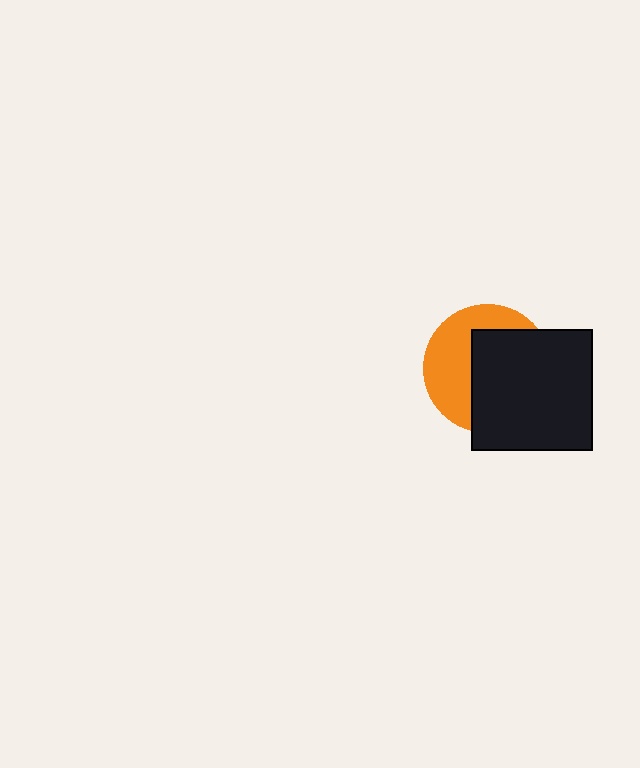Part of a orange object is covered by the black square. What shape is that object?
It is a circle.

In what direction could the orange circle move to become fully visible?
The orange circle could move left. That would shift it out from behind the black square entirely.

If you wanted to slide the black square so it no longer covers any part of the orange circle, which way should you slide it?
Slide it right — that is the most direct way to separate the two shapes.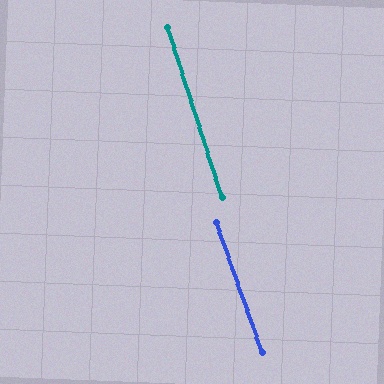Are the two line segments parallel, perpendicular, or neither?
Parallel — their directions differ by only 2.0°.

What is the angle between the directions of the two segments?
Approximately 2 degrees.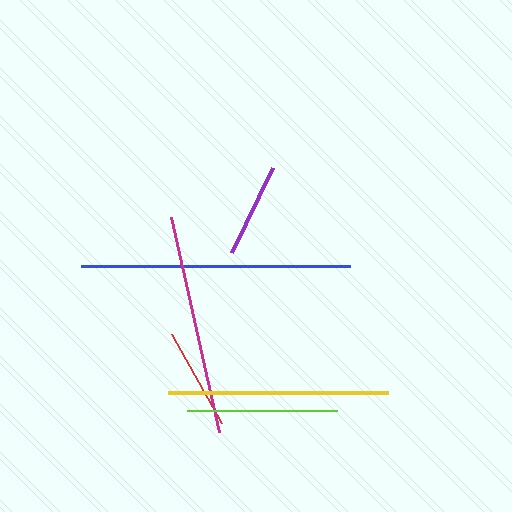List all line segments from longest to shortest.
From longest to shortest: blue, magenta, yellow, lime, red, purple.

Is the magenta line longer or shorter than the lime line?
The magenta line is longer than the lime line.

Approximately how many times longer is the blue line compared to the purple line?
The blue line is approximately 2.8 times the length of the purple line.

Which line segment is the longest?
The blue line is the longest at approximately 269 pixels.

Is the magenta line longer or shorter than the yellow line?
The magenta line is longer than the yellow line.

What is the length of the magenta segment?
The magenta segment is approximately 220 pixels long.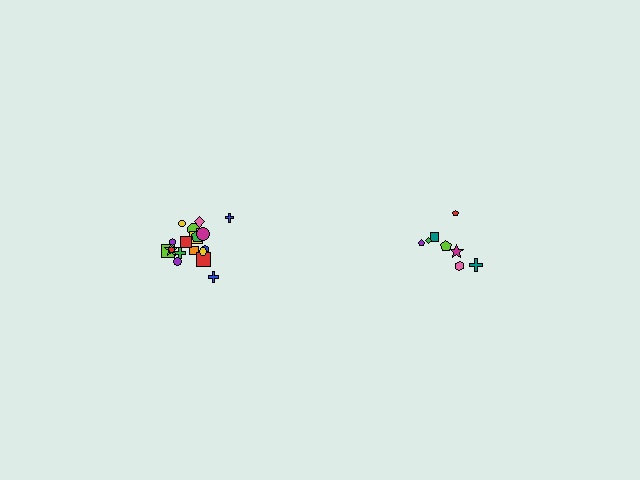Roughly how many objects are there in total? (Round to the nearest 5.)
Roughly 30 objects in total.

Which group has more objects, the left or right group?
The left group.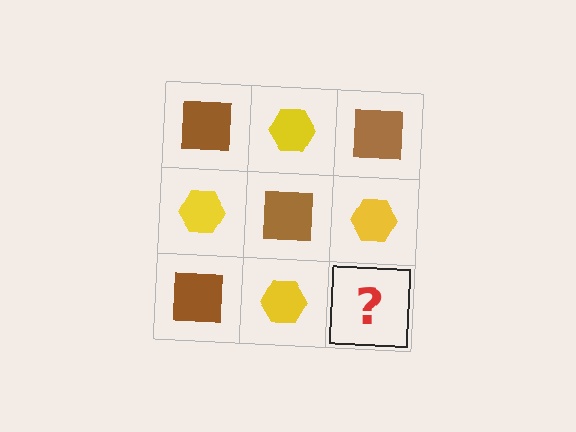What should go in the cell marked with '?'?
The missing cell should contain a brown square.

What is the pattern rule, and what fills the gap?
The rule is that it alternates brown square and yellow hexagon in a checkerboard pattern. The gap should be filled with a brown square.